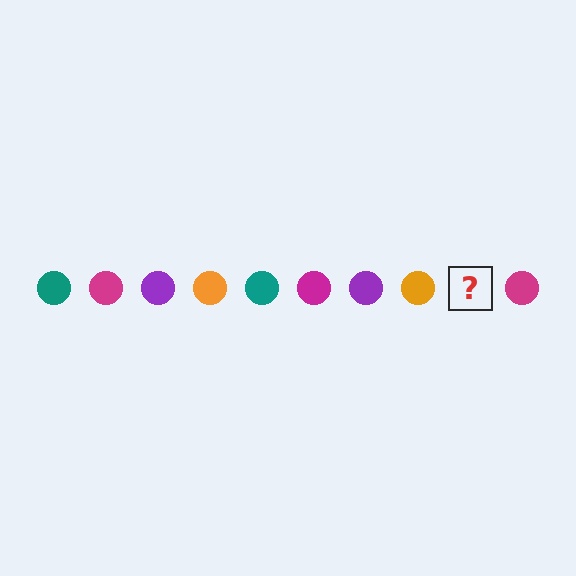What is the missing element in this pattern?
The missing element is a teal circle.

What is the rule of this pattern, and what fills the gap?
The rule is that the pattern cycles through teal, magenta, purple, orange circles. The gap should be filled with a teal circle.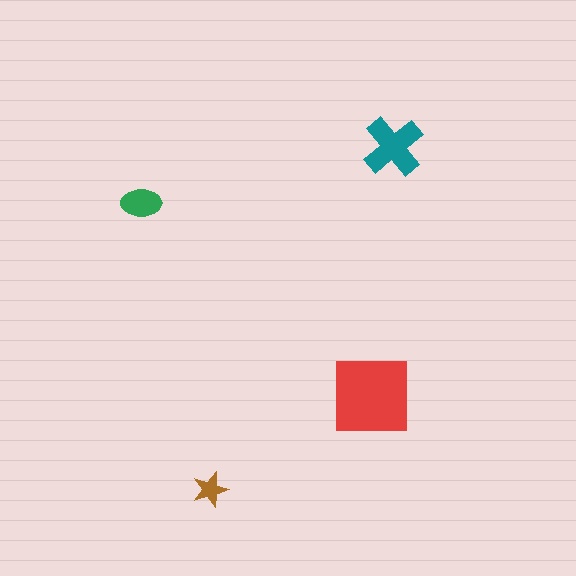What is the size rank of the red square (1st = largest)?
1st.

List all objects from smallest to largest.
The brown star, the green ellipse, the teal cross, the red square.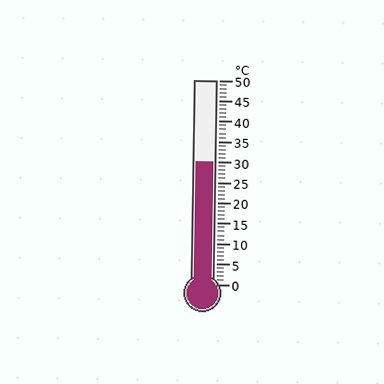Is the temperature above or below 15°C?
The temperature is above 15°C.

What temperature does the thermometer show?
The thermometer shows approximately 30°C.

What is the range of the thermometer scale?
The thermometer scale ranges from 0°C to 50°C.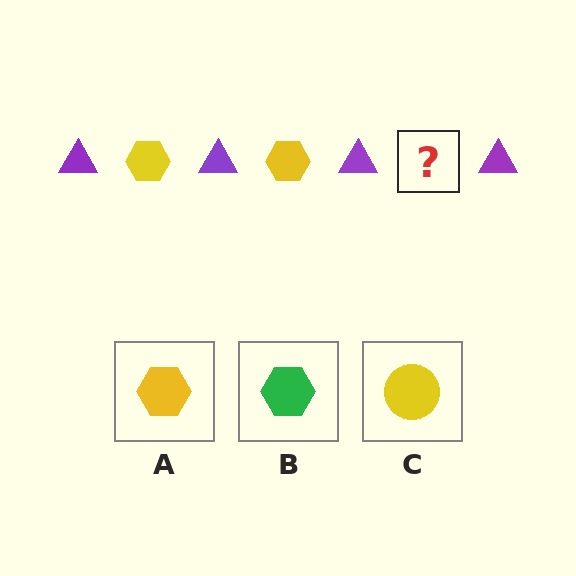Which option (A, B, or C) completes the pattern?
A.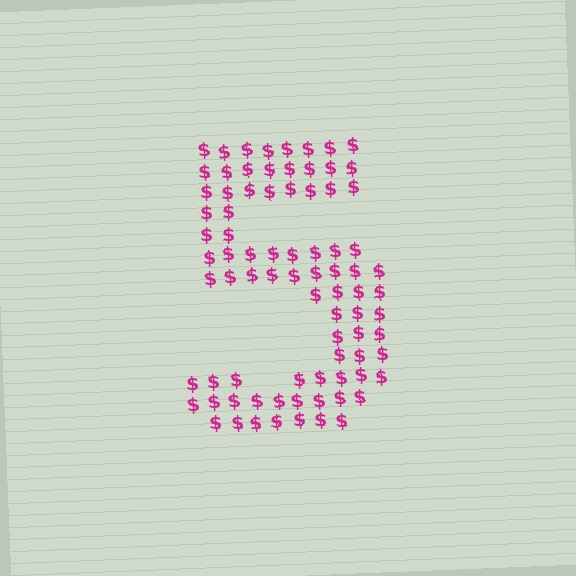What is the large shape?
The large shape is the digit 5.